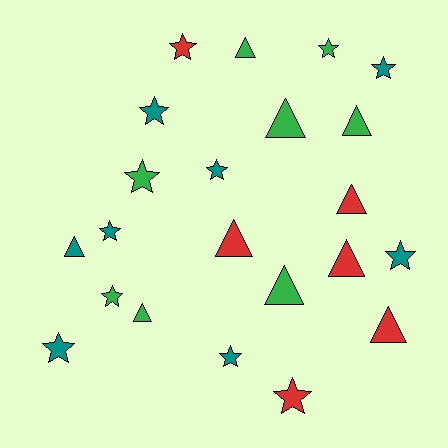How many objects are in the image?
There are 22 objects.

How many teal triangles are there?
There is 1 teal triangle.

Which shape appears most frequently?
Star, with 12 objects.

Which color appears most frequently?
Green, with 8 objects.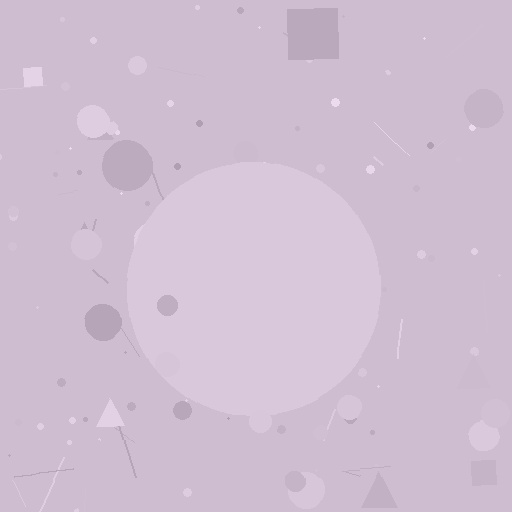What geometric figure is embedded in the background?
A circle is embedded in the background.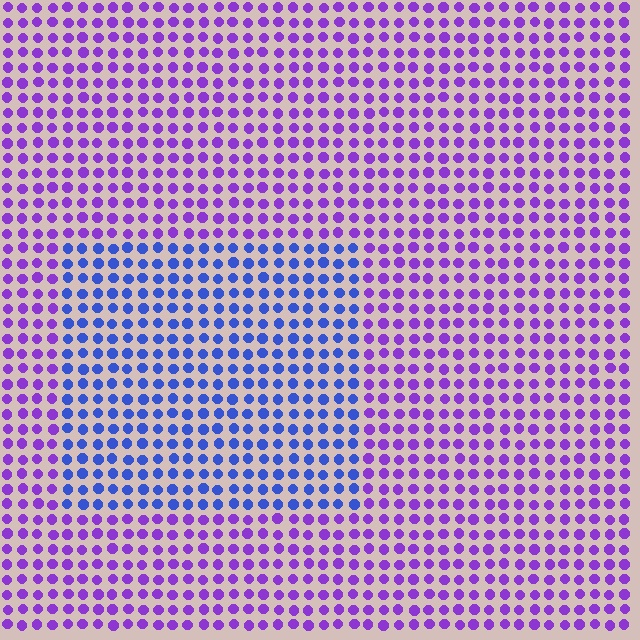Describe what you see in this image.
The image is filled with small purple elements in a uniform arrangement. A rectangle-shaped region is visible where the elements are tinted to a slightly different hue, forming a subtle color boundary.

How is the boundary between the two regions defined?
The boundary is defined purely by a slight shift in hue (about 45 degrees). Spacing, size, and orientation are identical on both sides.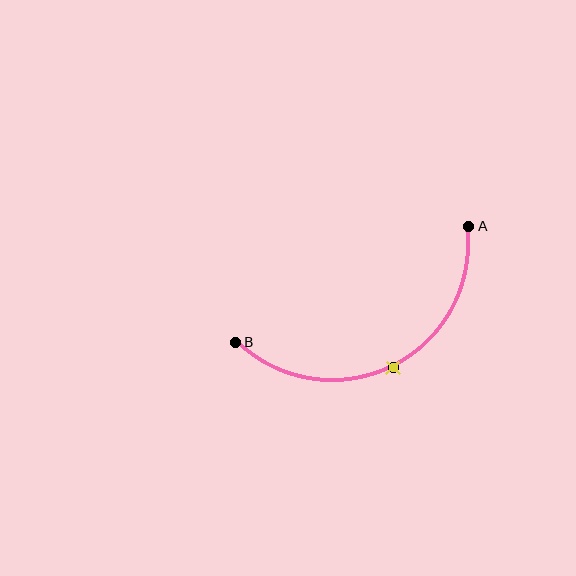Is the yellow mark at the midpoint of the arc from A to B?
Yes. The yellow mark lies on the arc at equal arc-length from both A and B — it is the arc midpoint.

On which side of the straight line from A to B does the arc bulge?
The arc bulges below the straight line connecting A and B.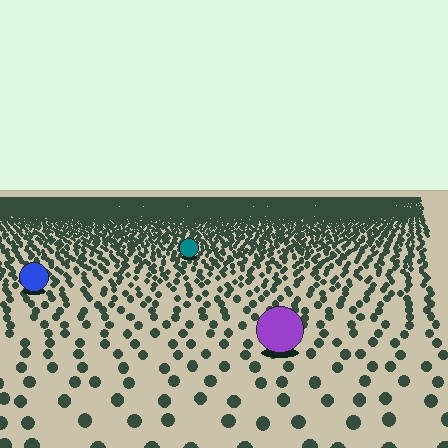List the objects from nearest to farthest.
From nearest to farthest: the purple circle, the blue circle, the teal circle.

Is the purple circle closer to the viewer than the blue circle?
Yes. The purple circle is closer — you can tell from the texture gradient: the ground texture is coarser near it.